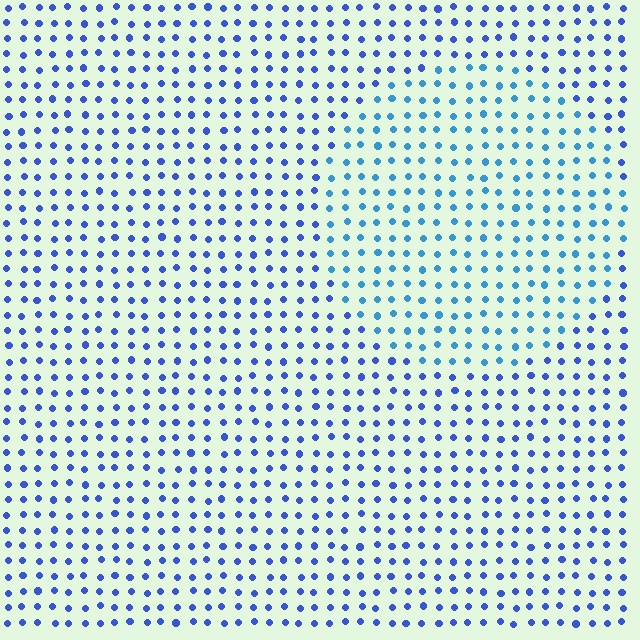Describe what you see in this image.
The image is filled with small blue elements in a uniform arrangement. A circle-shaped region is visible where the elements are tinted to a slightly different hue, forming a subtle color boundary.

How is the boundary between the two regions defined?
The boundary is defined purely by a slight shift in hue (about 26 degrees). Spacing, size, and orientation are identical on both sides.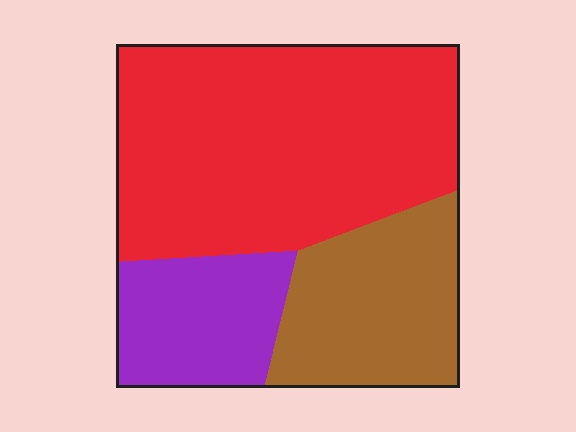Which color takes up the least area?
Purple, at roughly 20%.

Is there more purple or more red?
Red.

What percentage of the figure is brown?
Brown takes up about one quarter (1/4) of the figure.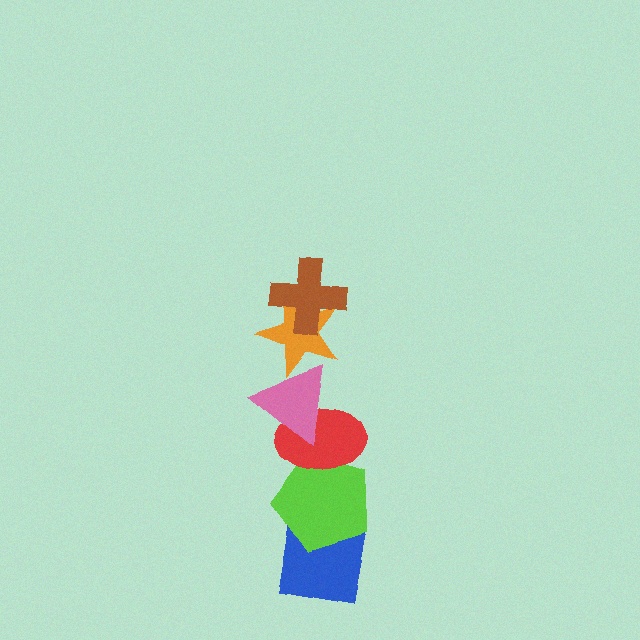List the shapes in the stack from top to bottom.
From top to bottom: the brown cross, the orange star, the pink triangle, the red ellipse, the lime pentagon, the blue square.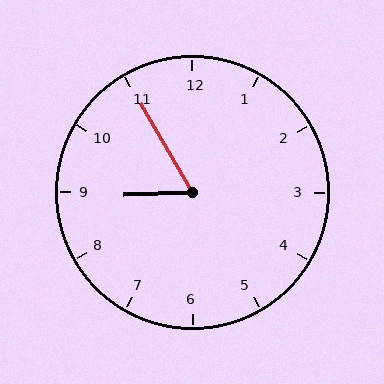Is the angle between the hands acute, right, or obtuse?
It is acute.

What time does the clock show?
8:55.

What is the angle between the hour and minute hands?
Approximately 62 degrees.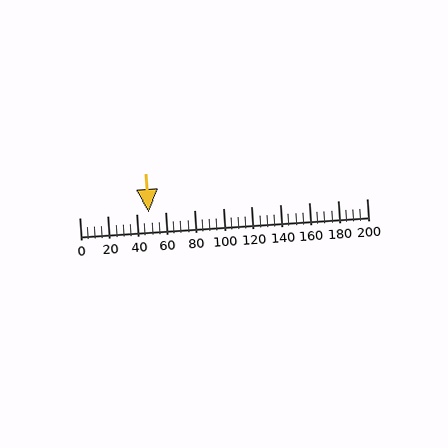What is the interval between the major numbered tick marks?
The major tick marks are spaced 20 units apart.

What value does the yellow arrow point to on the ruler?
The yellow arrow points to approximately 48.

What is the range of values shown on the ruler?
The ruler shows values from 0 to 200.